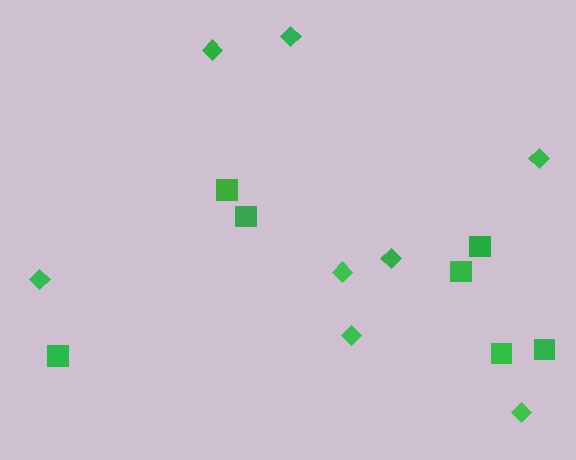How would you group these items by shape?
There are 2 groups: one group of squares (7) and one group of diamonds (8).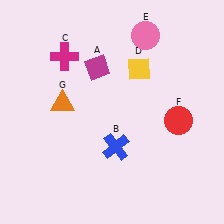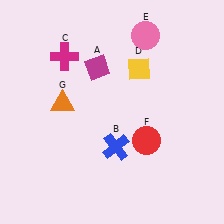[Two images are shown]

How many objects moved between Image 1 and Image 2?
1 object moved between the two images.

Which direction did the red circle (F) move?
The red circle (F) moved left.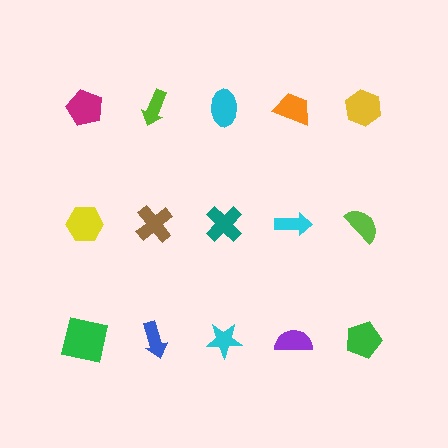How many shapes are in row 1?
5 shapes.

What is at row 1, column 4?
An orange trapezoid.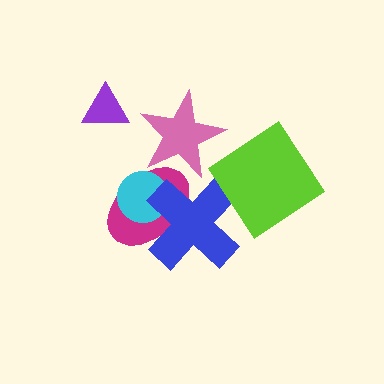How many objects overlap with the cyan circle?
2 objects overlap with the cyan circle.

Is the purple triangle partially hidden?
No, no other shape covers it.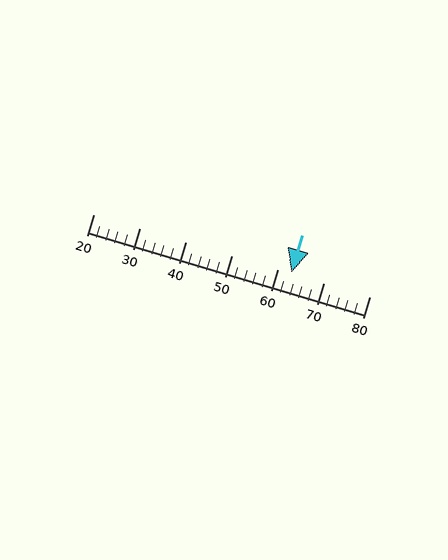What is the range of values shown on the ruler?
The ruler shows values from 20 to 80.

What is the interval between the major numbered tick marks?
The major tick marks are spaced 10 units apart.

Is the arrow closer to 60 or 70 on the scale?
The arrow is closer to 60.